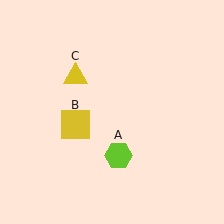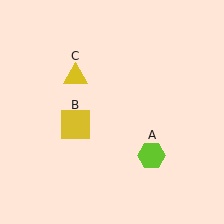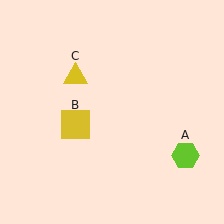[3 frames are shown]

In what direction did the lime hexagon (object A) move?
The lime hexagon (object A) moved right.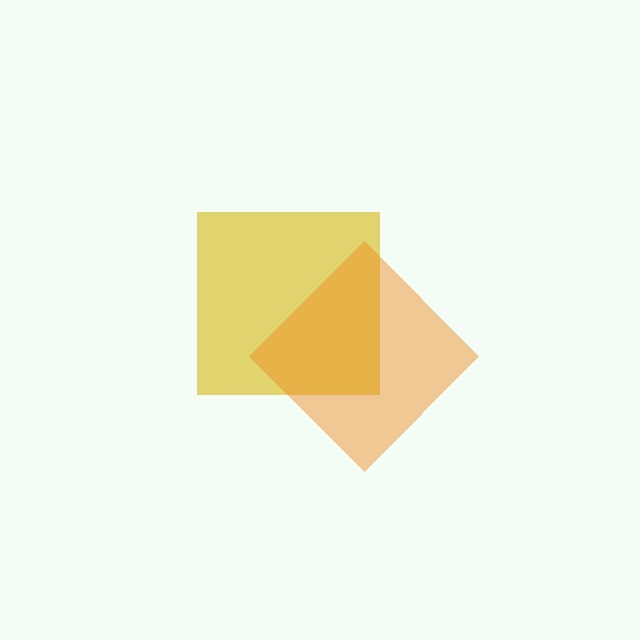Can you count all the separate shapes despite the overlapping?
Yes, there are 2 separate shapes.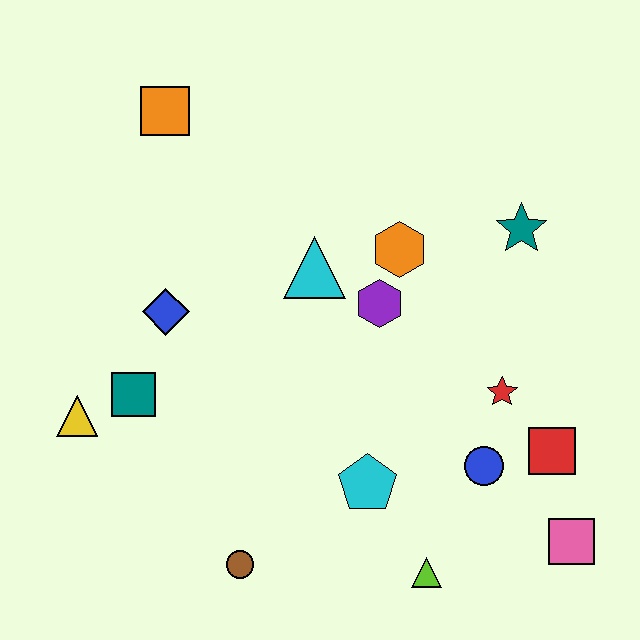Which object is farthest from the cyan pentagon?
The orange square is farthest from the cyan pentagon.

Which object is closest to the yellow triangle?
The teal square is closest to the yellow triangle.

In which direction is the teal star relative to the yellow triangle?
The teal star is to the right of the yellow triangle.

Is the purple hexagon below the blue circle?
No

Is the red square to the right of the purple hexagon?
Yes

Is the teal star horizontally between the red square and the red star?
Yes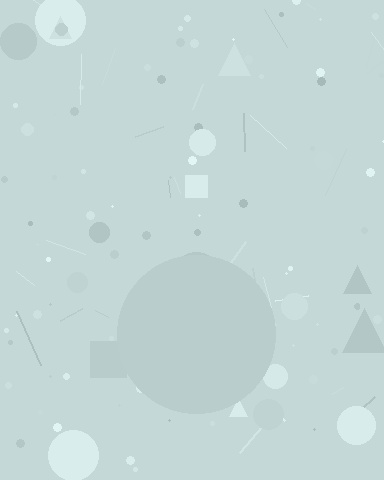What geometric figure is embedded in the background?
A circle is embedded in the background.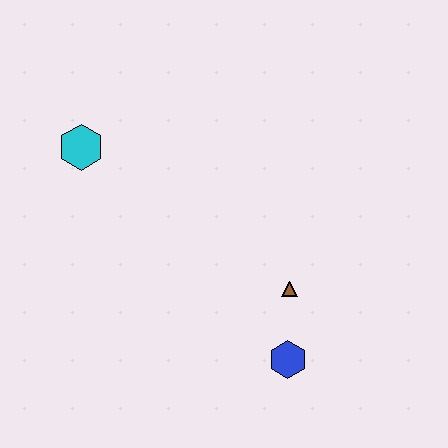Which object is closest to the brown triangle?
The blue hexagon is closest to the brown triangle.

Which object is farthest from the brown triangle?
The cyan hexagon is farthest from the brown triangle.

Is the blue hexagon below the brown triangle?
Yes